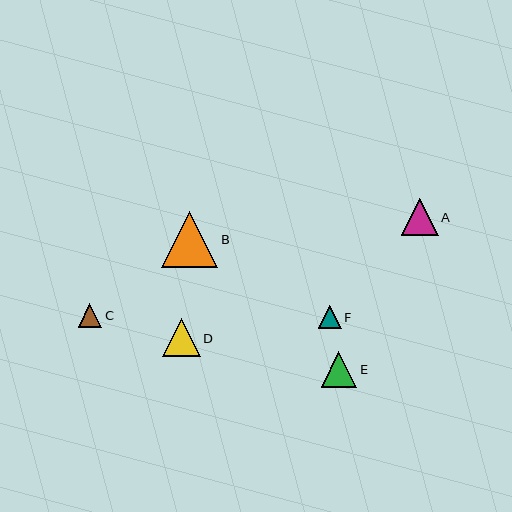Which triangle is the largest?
Triangle B is the largest with a size of approximately 56 pixels.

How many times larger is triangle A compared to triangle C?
Triangle A is approximately 1.6 times the size of triangle C.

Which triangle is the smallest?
Triangle F is the smallest with a size of approximately 23 pixels.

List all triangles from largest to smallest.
From largest to smallest: B, D, A, E, C, F.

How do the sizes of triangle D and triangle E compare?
Triangle D and triangle E are approximately the same size.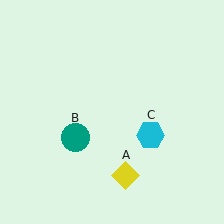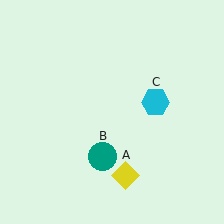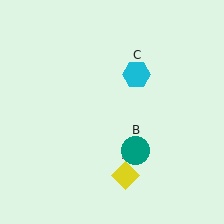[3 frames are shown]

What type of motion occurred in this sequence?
The teal circle (object B), cyan hexagon (object C) rotated counterclockwise around the center of the scene.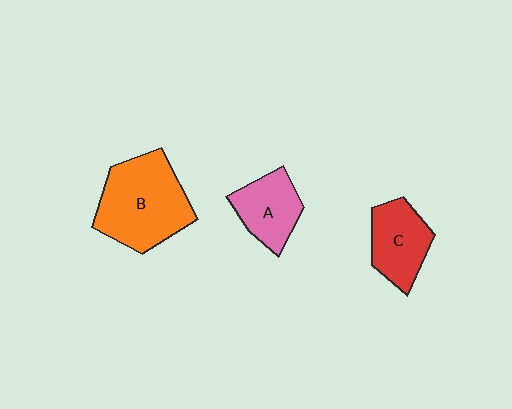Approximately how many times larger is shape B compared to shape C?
Approximately 1.7 times.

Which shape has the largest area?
Shape B (orange).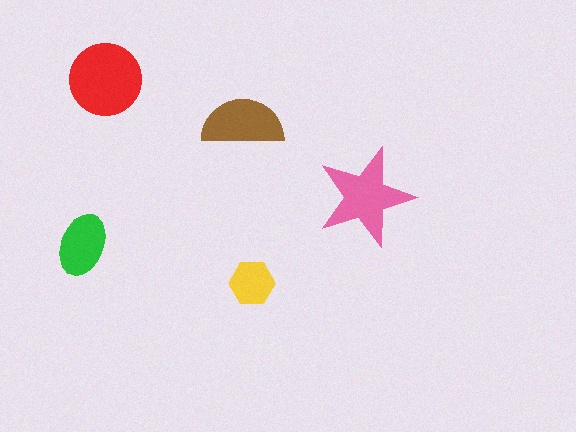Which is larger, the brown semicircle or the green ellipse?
The brown semicircle.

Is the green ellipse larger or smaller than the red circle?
Smaller.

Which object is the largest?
The red circle.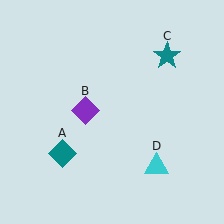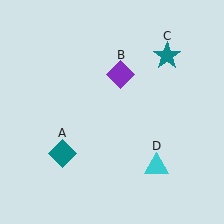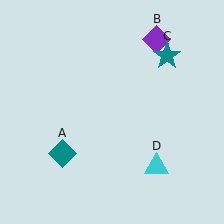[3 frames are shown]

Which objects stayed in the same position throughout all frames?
Teal diamond (object A) and teal star (object C) and cyan triangle (object D) remained stationary.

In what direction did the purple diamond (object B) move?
The purple diamond (object B) moved up and to the right.